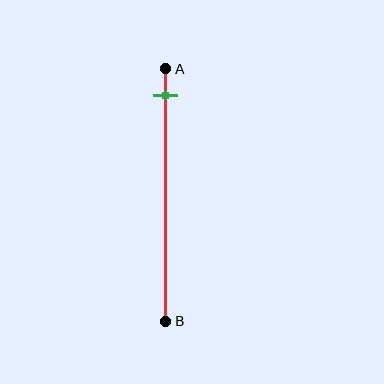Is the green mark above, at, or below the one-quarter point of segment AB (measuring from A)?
The green mark is above the one-quarter point of segment AB.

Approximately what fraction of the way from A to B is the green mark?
The green mark is approximately 10% of the way from A to B.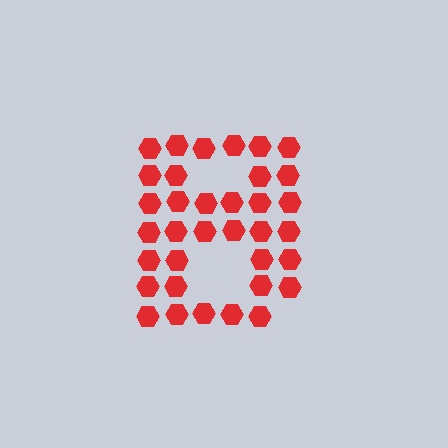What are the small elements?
The small elements are hexagons.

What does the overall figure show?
The overall figure shows the letter B.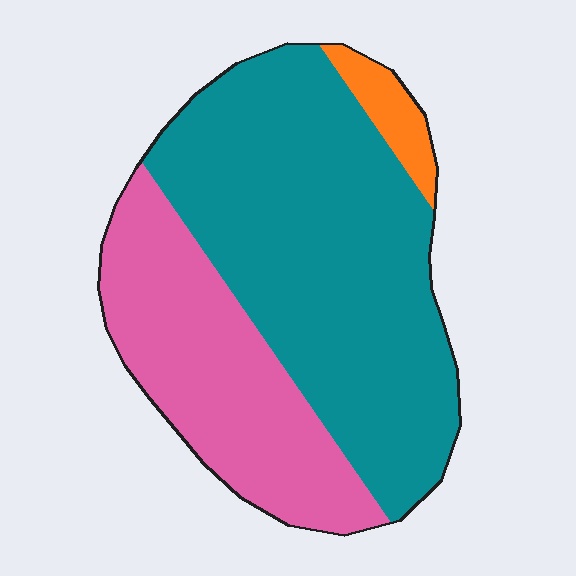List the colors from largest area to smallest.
From largest to smallest: teal, pink, orange.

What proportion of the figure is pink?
Pink takes up about one third (1/3) of the figure.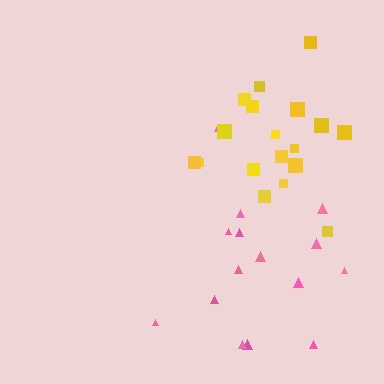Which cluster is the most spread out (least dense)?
Pink.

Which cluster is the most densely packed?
Yellow.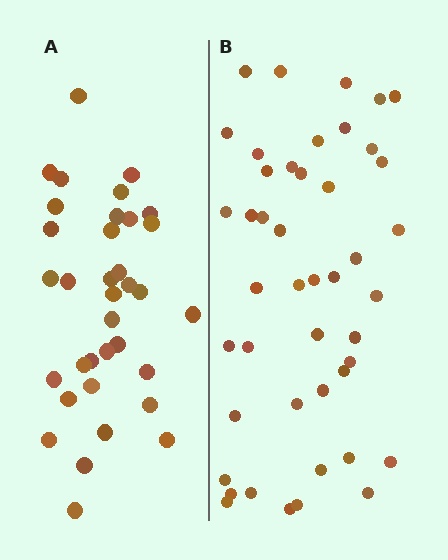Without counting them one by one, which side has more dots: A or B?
Region B (the right region) has more dots.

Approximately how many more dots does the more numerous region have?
Region B has roughly 10 or so more dots than region A.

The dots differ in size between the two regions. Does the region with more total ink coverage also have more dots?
No. Region A has more total ink coverage because its dots are larger, but region B actually contains more individual dots. Total area can be misleading — the number of items is what matters here.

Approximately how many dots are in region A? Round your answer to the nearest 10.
About 40 dots. (The exact count is 35, which rounds to 40.)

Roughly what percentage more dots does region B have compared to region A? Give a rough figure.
About 30% more.